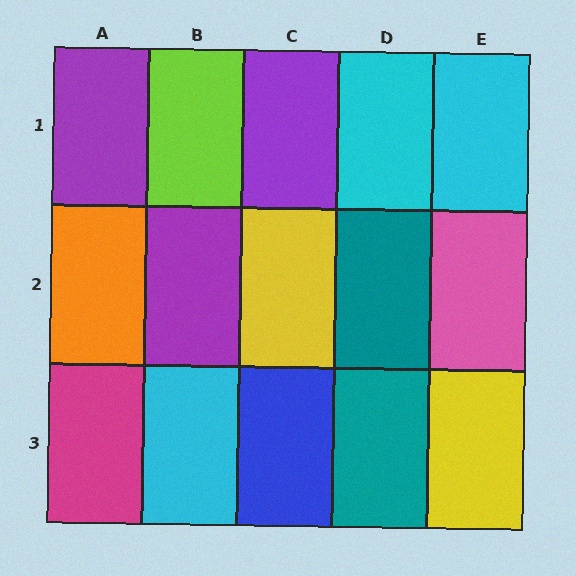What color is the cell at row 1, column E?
Cyan.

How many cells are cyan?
3 cells are cyan.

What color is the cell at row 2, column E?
Pink.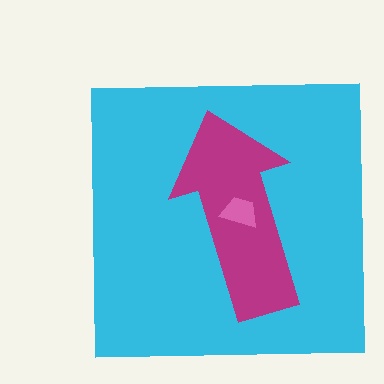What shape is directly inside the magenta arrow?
The pink trapezoid.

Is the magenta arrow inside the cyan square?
Yes.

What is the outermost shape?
The cyan square.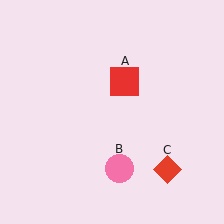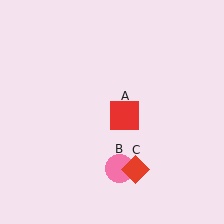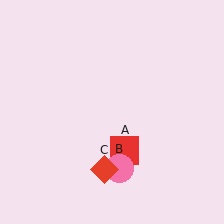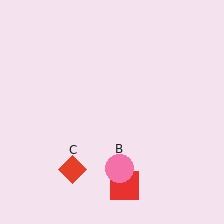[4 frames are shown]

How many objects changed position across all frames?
2 objects changed position: red square (object A), red diamond (object C).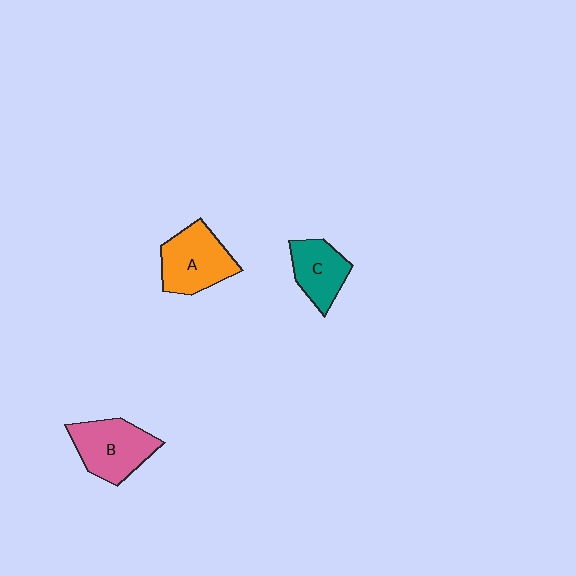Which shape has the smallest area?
Shape C (teal).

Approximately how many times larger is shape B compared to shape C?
Approximately 1.3 times.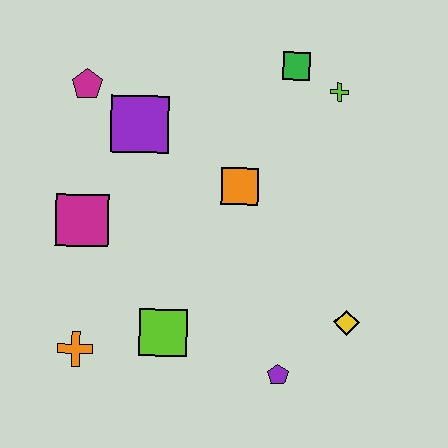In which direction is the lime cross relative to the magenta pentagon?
The lime cross is to the right of the magenta pentagon.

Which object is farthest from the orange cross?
The lime cross is farthest from the orange cross.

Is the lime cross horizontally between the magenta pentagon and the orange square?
No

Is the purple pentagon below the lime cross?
Yes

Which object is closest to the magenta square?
The purple square is closest to the magenta square.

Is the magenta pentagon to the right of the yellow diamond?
No